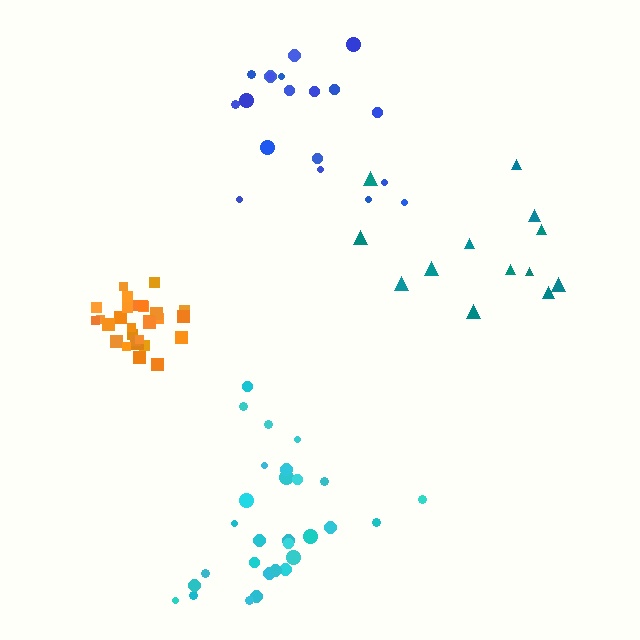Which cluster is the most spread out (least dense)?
Teal.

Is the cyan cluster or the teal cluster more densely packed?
Cyan.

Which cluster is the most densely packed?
Orange.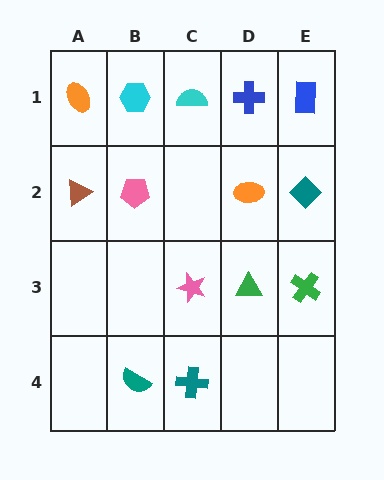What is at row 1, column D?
A blue cross.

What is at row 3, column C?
A pink star.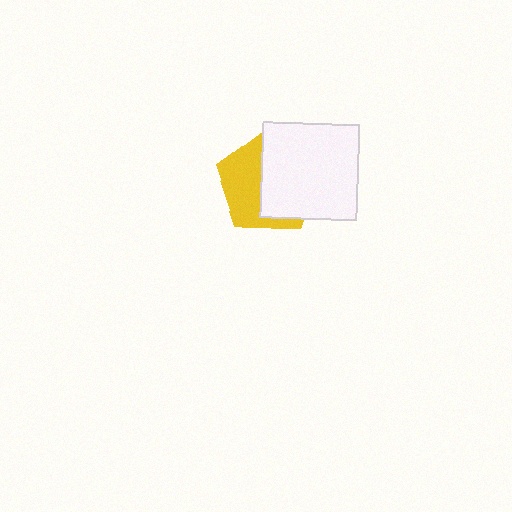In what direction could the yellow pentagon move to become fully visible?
The yellow pentagon could move left. That would shift it out from behind the white square entirely.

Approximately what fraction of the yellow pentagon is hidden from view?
Roughly 56% of the yellow pentagon is hidden behind the white square.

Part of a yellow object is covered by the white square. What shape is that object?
It is a pentagon.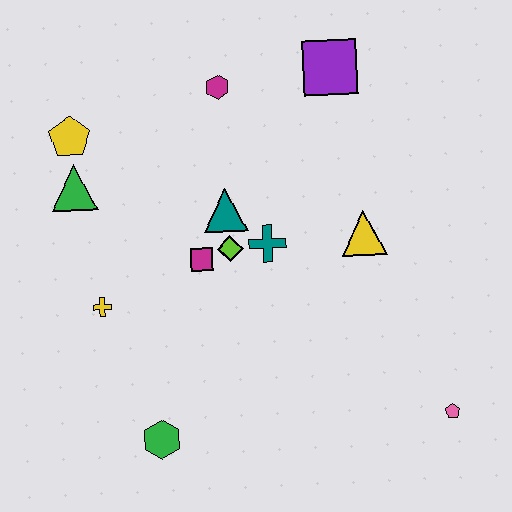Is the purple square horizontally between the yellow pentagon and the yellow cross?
No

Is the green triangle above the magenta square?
Yes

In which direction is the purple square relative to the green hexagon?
The purple square is above the green hexagon.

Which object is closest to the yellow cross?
The magenta square is closest to the yellow cross.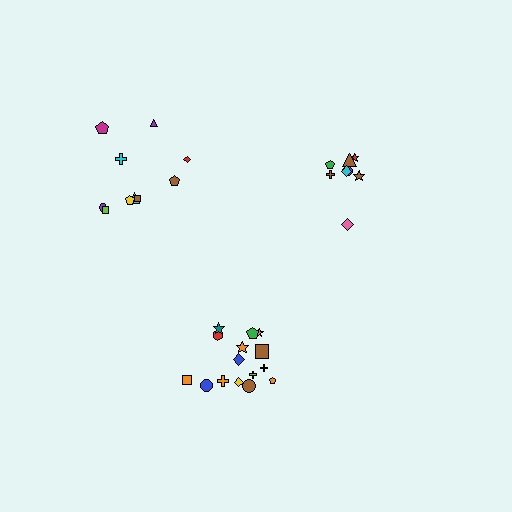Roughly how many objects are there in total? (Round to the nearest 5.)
Roughly 35 objects in total.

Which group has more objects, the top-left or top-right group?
The top-left group.